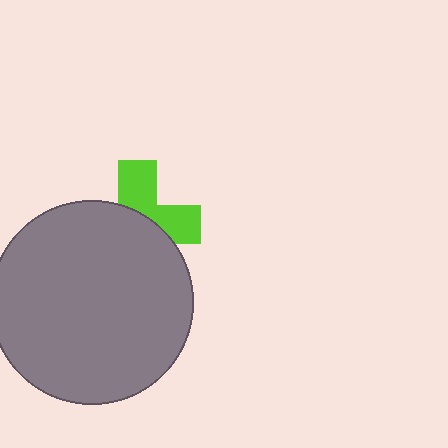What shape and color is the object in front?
The object in front is a gray circle.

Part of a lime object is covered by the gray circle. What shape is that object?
It is a cross.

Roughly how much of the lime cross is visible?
A small part of it is visible (roughly 42%).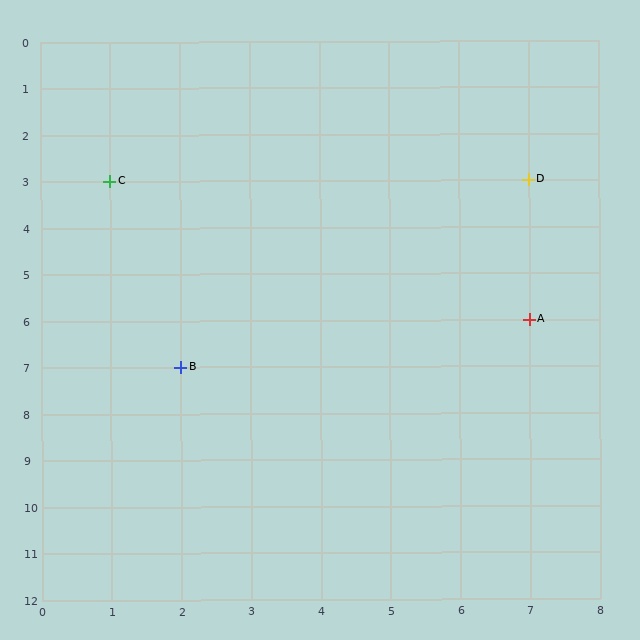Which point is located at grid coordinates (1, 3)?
Point C is at (1, 3).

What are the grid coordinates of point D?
Point D is at grid coordinates (7, 3).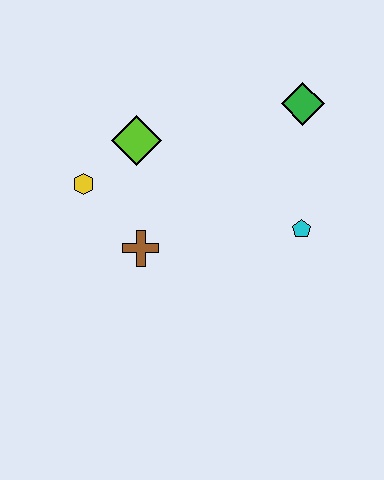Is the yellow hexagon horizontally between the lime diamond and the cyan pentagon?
No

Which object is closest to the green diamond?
The cyan pentagon is closest to the green diamond.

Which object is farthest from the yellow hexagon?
The green diamond is farthest from the yellow hexagon.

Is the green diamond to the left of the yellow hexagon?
No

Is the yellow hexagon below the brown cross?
No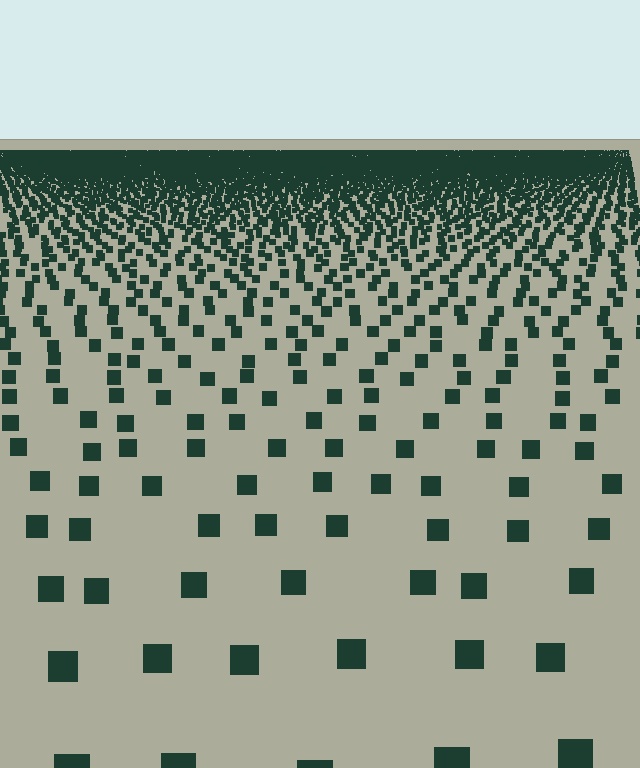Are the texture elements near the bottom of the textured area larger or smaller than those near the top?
Larger. Near the bottom, elements are closer to the viewer and appear at a bigger on-screen size.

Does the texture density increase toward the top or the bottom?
Density increases toward the top.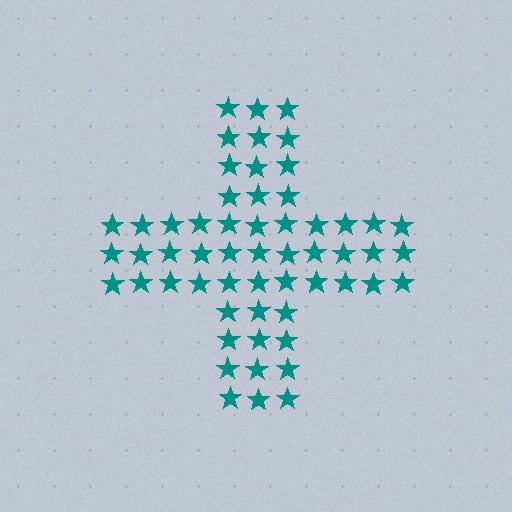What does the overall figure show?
The overall figure shows a cross.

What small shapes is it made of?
It is made of small stars.